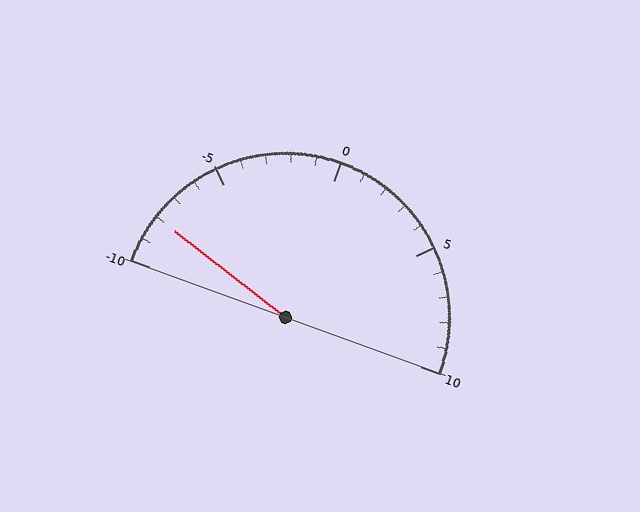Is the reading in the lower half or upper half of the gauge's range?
The reading is in the lower half of the range (-10 to 10).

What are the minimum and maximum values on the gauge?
The gauge ranges from -10 to 10.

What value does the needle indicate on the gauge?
The needle indicates approximately -8.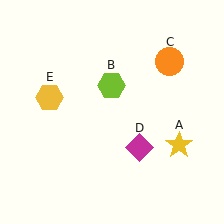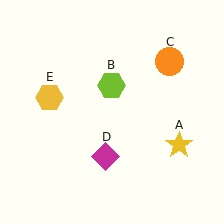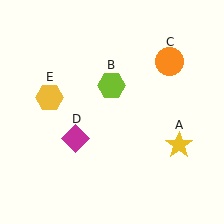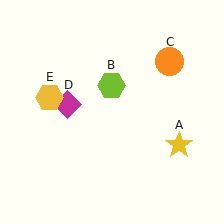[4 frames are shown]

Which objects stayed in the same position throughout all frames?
Yellow star (object A) and lime hexagon (object B) and orange circle (object C) and yellow hexagon (object E) remained stationary.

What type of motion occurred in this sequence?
The magenta diamond (object D) rotated clockwise around the center of the scene.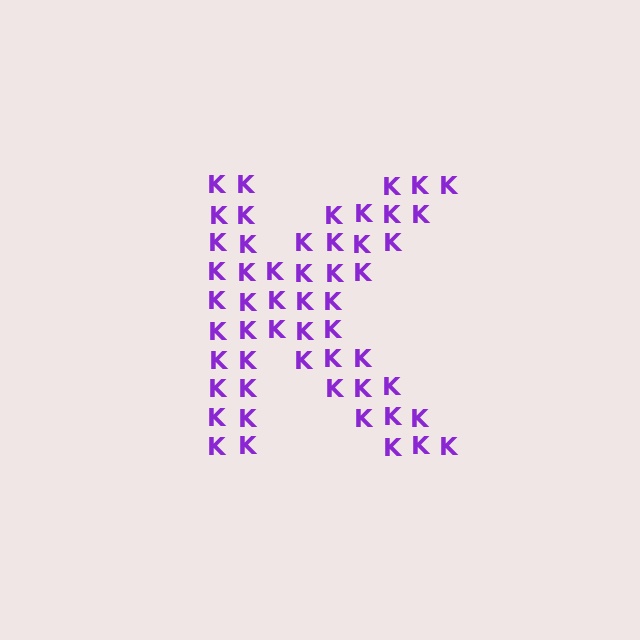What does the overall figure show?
The overall figure shows the letter K.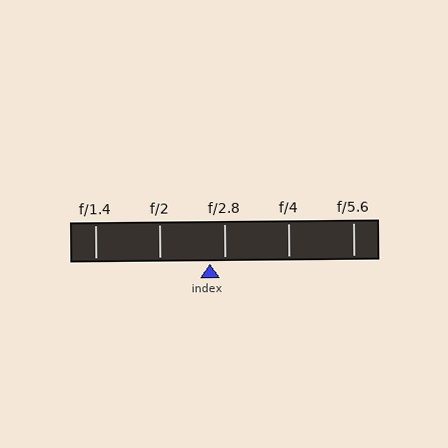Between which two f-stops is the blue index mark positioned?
The index mark is between f/2 and f/2.8.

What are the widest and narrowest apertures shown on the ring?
The widest aperture shown is f/1.4 and the narrowest is f/5.6.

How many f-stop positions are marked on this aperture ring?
There are 5 f-stop positions marked.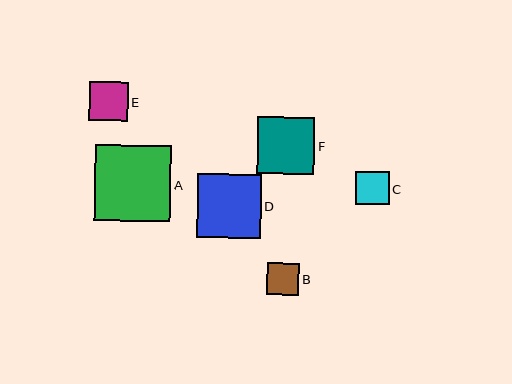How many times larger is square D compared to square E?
Square D is approximately 1.6 times the size of square E.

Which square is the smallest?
Square B is the smallest with a size of approximately 32 pixels.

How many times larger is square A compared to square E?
Square A is approximately 1.9 times the size of square E.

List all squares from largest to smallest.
From largest to smallest: A, D, F, E, C, B.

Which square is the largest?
Square A is the largest with a size of approximately 76 pixels.